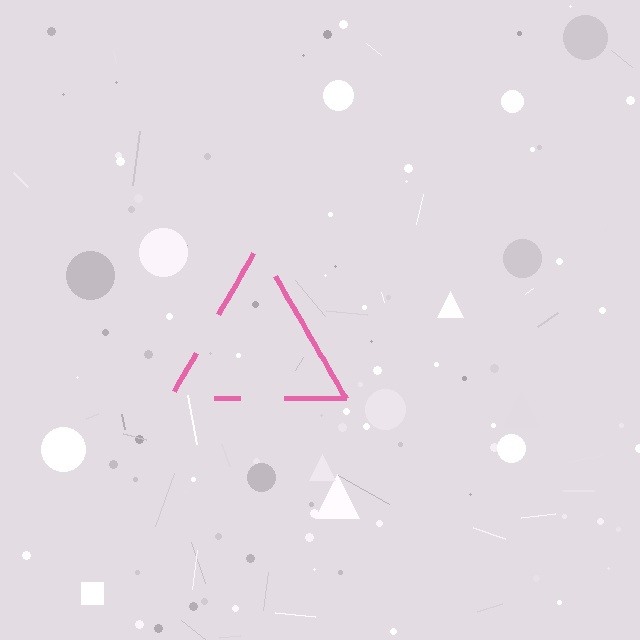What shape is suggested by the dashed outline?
The dashed outline suggests a triangle.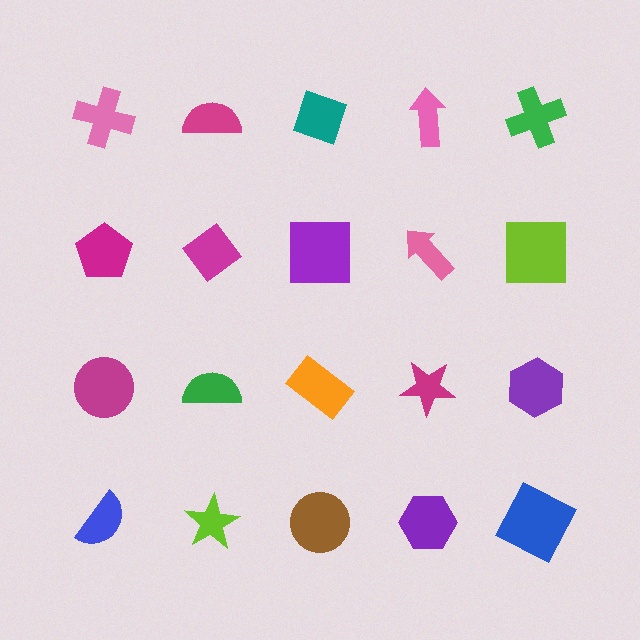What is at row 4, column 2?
A lime star.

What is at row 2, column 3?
A purple square.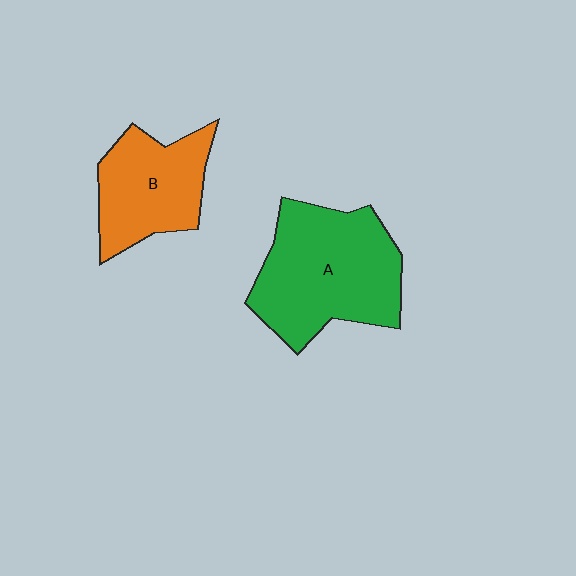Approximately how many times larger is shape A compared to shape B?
Approximately 1.5 times.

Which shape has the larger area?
Shape A (green).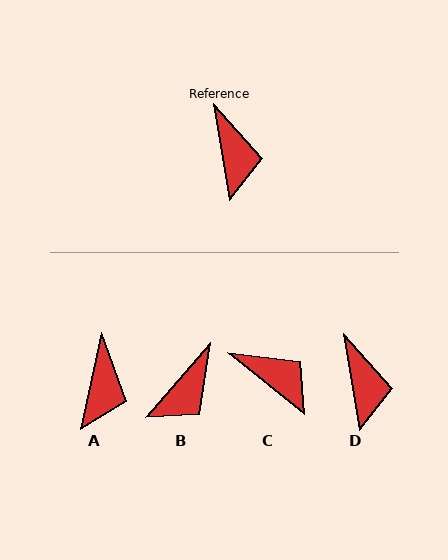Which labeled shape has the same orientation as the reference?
D.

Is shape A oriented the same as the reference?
No, it is off by about 21 degrees.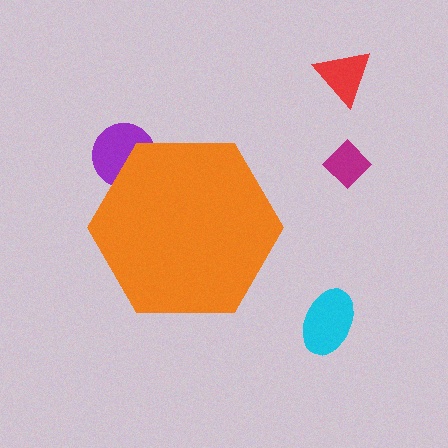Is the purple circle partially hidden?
Yes, the purple circle is partially hidden behind the orange hexagon.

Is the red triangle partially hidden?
No, the red triangle is fully visible.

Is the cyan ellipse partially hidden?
No, the cyan ellipse is fully visible.